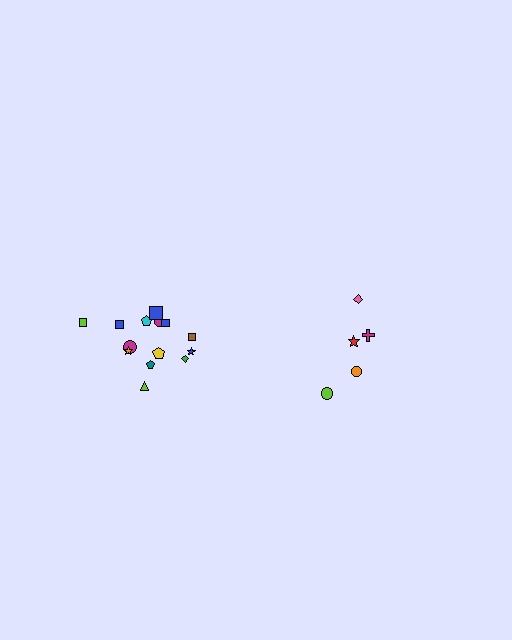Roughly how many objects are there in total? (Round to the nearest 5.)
Roughly 20 objects in total.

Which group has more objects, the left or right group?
The left group.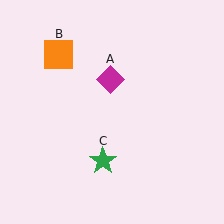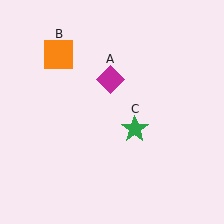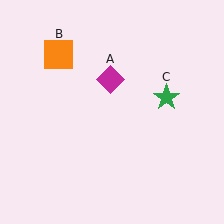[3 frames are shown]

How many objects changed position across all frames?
1 object changed position: green star (object C).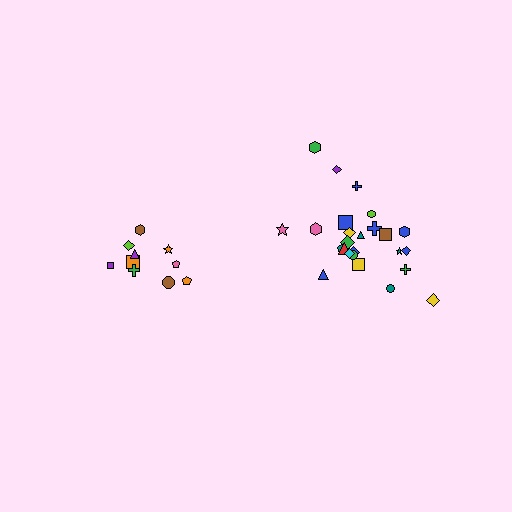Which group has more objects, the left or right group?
The right group.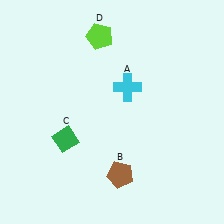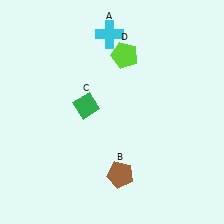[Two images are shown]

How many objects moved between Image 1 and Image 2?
3 objects moved between the two images.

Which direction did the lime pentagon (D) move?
The lime pentagon (D) moved right.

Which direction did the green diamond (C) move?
The green diamond (C) moved up.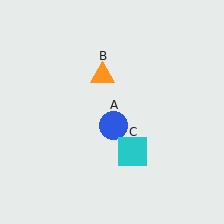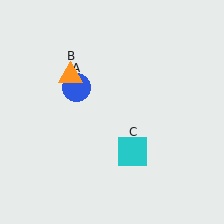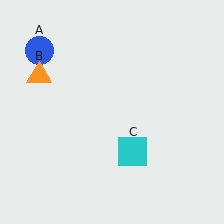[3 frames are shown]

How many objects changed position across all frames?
2 objects changed position: blue circle (object A), orange triangle (object B).